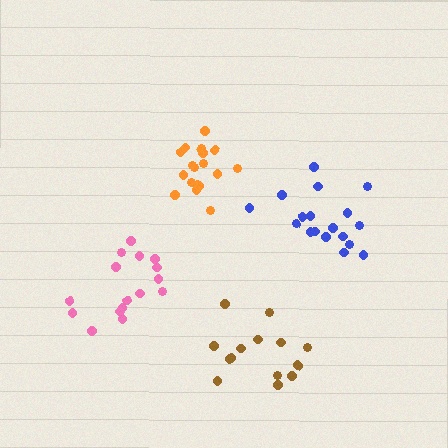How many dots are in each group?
Group 1: 16 dots, Group 2: 18 dots, Group 3: 18 dots, Group 4: 14 dots (66 total).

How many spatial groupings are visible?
There are 4 spatial groupings.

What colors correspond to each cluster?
The clusters are colored: pink, blue, orange, brown.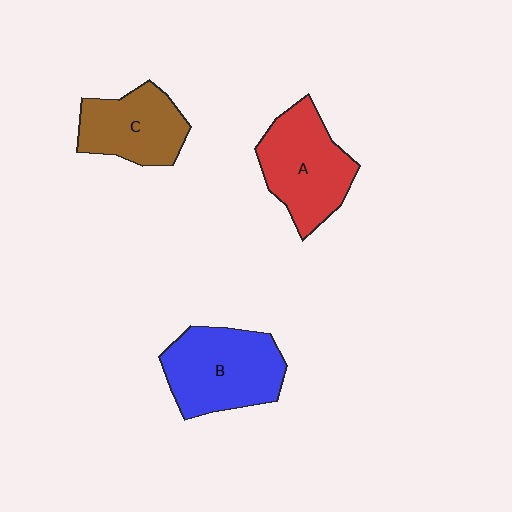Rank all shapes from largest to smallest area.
From largest to smallest: B (blue), A (red), C (brown).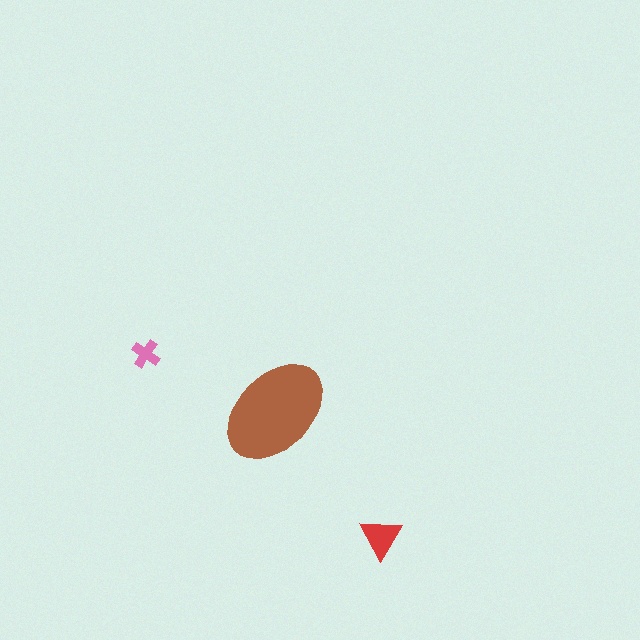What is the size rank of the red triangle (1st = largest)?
2nd.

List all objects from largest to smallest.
The brown ellipse, the red triangle, the pink cross.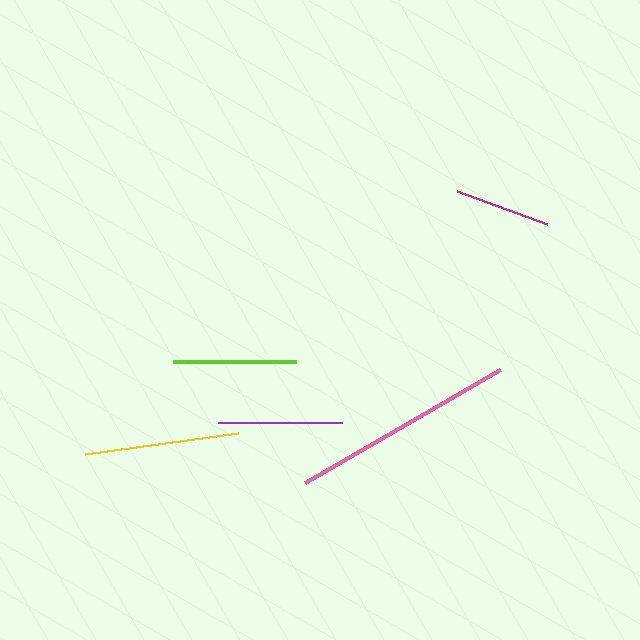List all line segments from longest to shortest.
From longest to shortest: pink, yellow, purple, lime, magenta.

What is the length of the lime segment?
The lime segment is approximately 123 pixels long.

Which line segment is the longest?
The pink line is the longest at approximately 225 pixels.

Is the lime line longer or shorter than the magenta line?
The lime line is longer than the magenta line.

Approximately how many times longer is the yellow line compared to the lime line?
The yellow line is approximately 1.3 times the length of the lime line.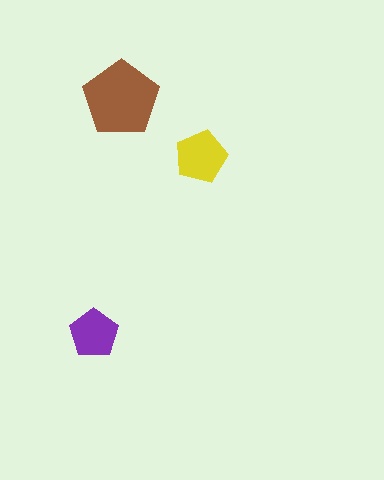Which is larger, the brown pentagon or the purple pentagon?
The brown one.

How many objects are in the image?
There are 3 objects in the image.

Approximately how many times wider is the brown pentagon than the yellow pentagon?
About 1.5 times wider.